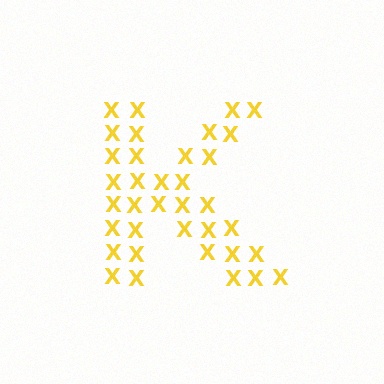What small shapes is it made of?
It is made of small letter X's.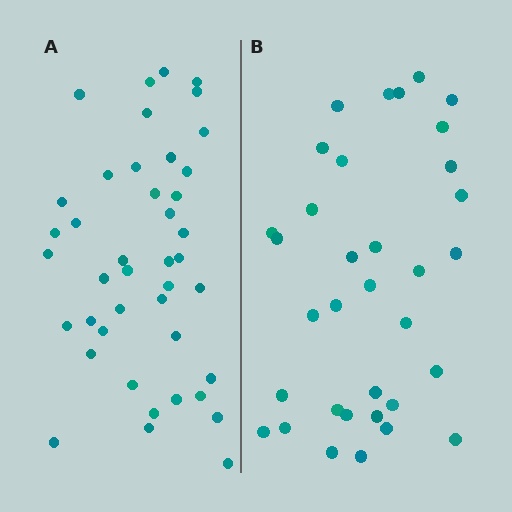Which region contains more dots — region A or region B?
Region A (the left region) has more dots.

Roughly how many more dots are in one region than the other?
Region A has roughly 8 or so more dots than region B.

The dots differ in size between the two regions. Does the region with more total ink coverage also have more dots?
No. Region B has more total ink coverage because its dots are larger, but region A actually contains more individual dots. Total area can be misleading — the number of items is what matters here.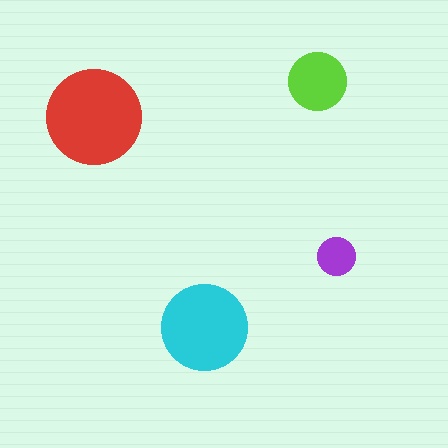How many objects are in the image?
There are 4 objects in the image.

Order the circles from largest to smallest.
the red one, the cyan one, the lime one, the purple one.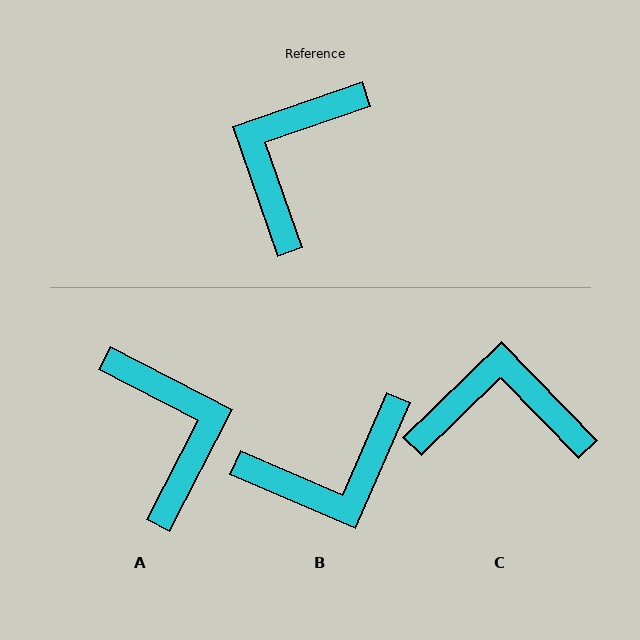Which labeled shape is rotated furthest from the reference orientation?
B, about 138 degrees away.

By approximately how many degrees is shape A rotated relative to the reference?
Approximately 136 degrees clockwise.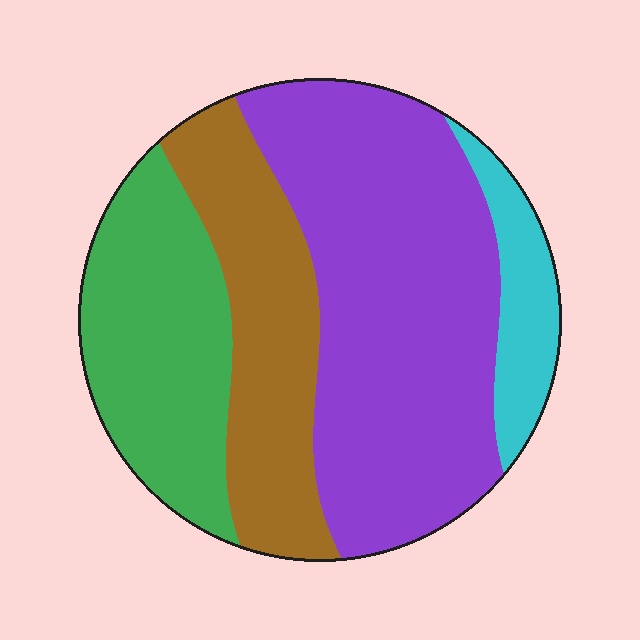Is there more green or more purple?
Purple.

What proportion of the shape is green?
Green takes up between a sixth and a third of the shape.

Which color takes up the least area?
Cyan, at roughly 10%.